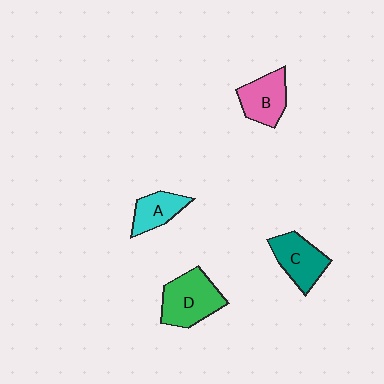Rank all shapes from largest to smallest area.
From largest to smallest: D (green), C (teal), B (pink), A (cyan).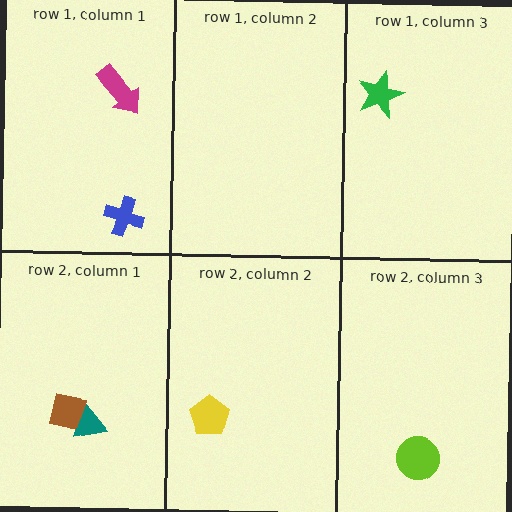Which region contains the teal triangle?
The row 2, column 1 region.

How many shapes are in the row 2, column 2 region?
1.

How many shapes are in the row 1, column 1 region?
2.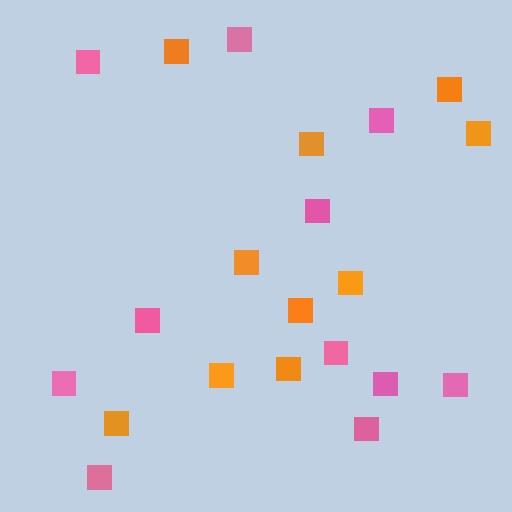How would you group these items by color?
There are 2 groups: one group of orange squares (10) and one group of pink squares (11).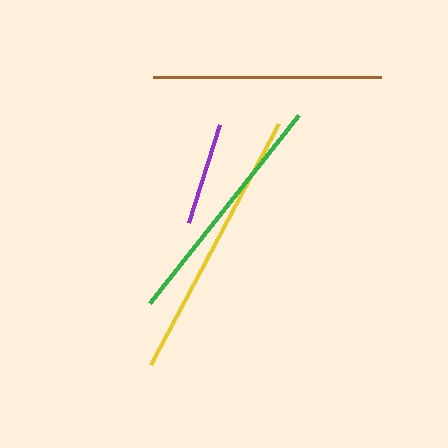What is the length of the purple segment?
The purple segment is approximately 103 pixels long.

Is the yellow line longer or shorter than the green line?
The yellow line is longer than the green line.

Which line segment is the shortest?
The purple line is the shortest at approximately 103 pixels.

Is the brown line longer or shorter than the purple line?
The brown line is longer than the purple line.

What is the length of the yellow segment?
The yellow segment is approximately 273 pixels long.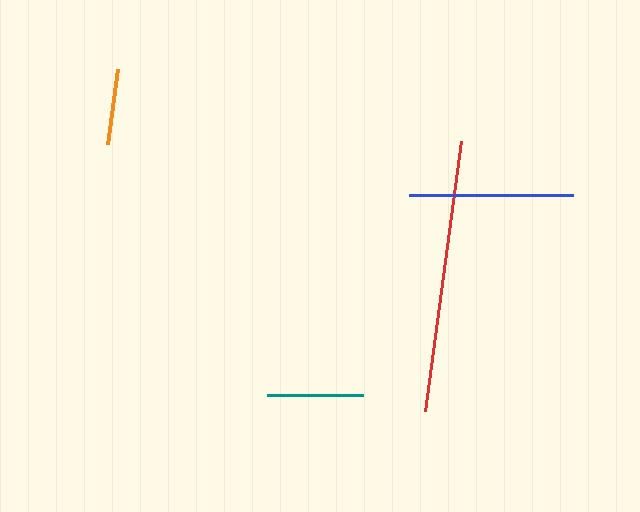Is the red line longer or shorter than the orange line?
The red line is longer than the orange line.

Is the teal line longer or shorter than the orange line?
The teal line is longer than the orange line.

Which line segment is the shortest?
The orange line is the shortest at approximately 75 pixels.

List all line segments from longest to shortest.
From longest to shortest: red, blue, teal, orange.